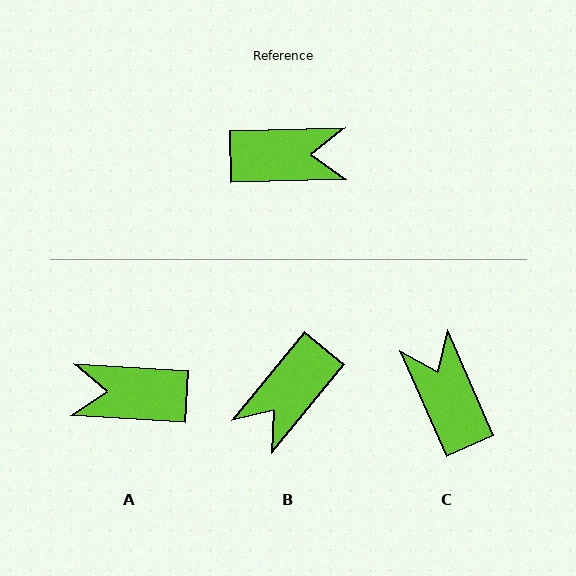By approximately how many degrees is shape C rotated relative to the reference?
Approximately 112 degrees counter-clockwise.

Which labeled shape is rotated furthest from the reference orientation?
A, about 175 degrees away.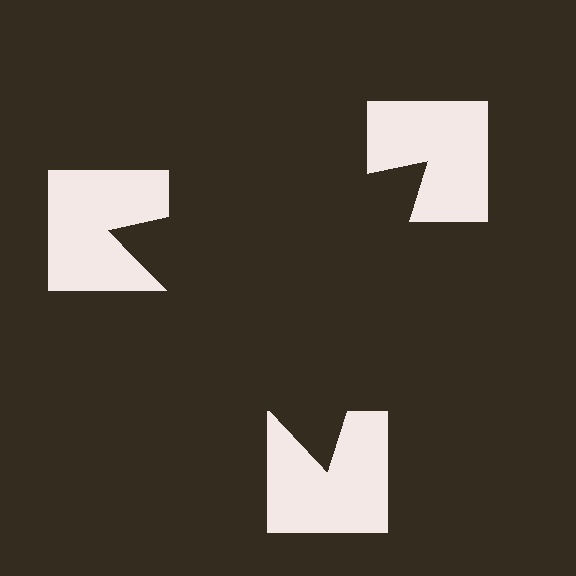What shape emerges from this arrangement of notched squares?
An illusory triangle — its edges are inferred from the aligned wedge cuts in the notched squares, not physically drawn.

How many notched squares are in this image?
There are 3 — one at each vertex of the illusory triangle.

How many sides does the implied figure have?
3 sides.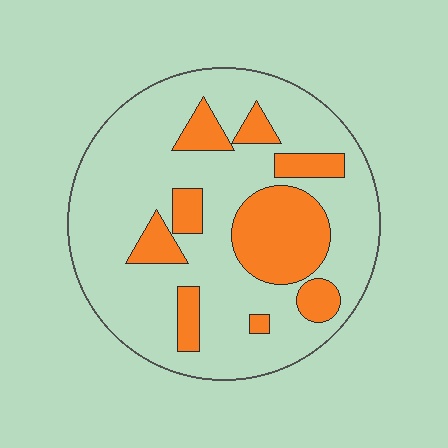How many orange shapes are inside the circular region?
9.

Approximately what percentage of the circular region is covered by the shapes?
Approximately 25%.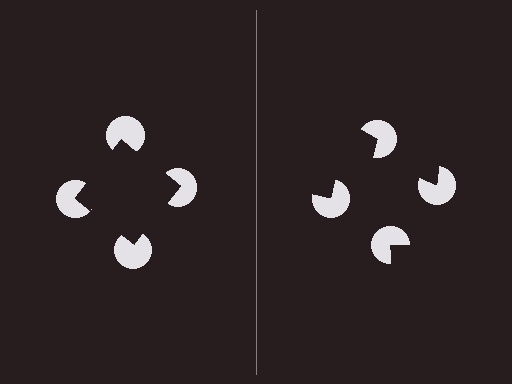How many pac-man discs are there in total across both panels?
8 — 4 on each side.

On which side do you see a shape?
An illusory square appears on the left side. On the right side the wedge cuts are rotated, so no coherent shape forms.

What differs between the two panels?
The pac-man discs are positioned identically on both sides; only the wedge orientations differ. On the left they align to a square; on the right they are misaligned.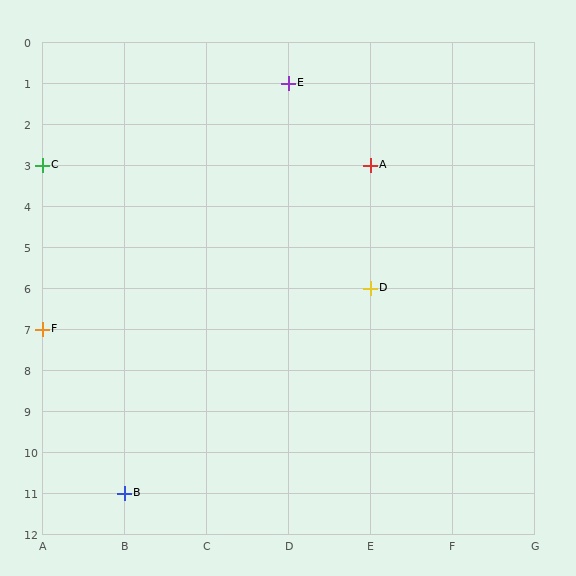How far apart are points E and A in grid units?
Points E and A are 1 column and 2 rows apart (about 2.2 grid units diagonally).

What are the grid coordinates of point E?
Point E is at grid coordinates (D, 1).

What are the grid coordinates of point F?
Point F is at grid coordinates (A, 7).